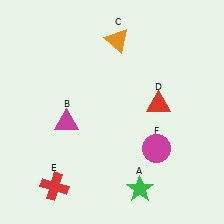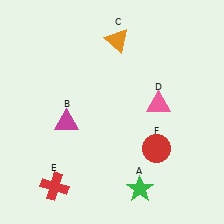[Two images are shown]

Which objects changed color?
D changed from red to pink. F changed from magenta to red.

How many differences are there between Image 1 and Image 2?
There are 2 differences between the two images.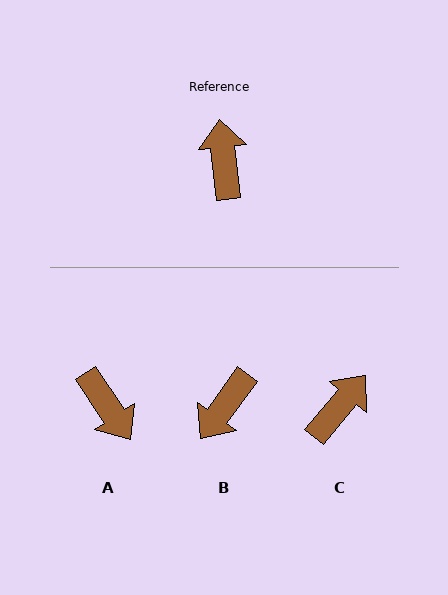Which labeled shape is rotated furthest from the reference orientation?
A, about 153 degrees away.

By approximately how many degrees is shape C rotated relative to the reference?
Approximately 46 degrees clockwise.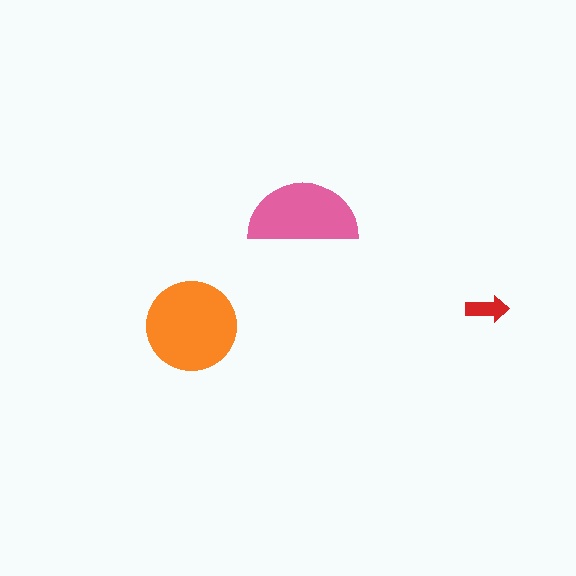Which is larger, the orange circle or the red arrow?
The orange circle.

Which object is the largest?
The orange circle.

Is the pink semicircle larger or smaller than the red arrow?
Larger.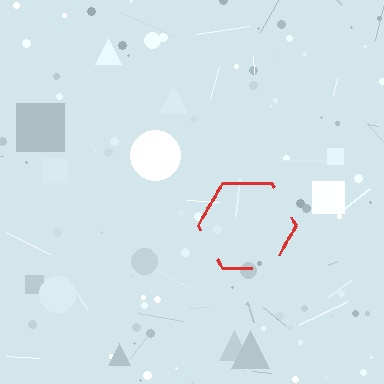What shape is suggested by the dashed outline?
The dashed outline suggests a hexagon.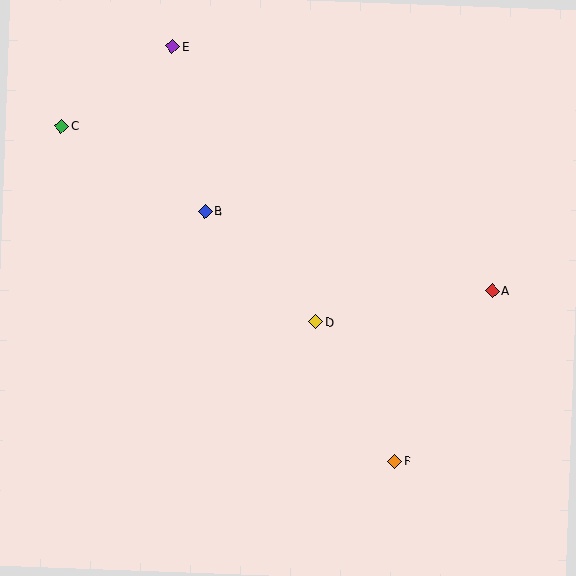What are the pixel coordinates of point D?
Point D is at (316, 322).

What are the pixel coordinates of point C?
Point C is at (62, 126).